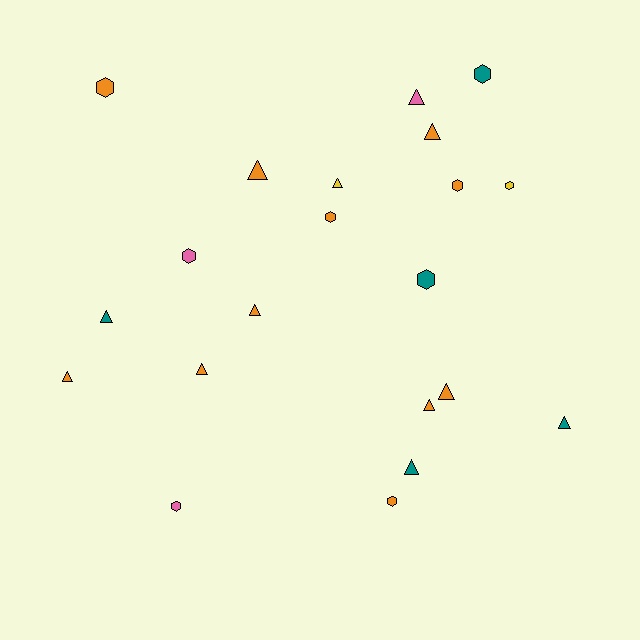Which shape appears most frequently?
Triangle, with 12 objects.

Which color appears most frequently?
Orange, with 11 objects.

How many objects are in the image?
There are 21 objects.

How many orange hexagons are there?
There are 4 orange hexagons.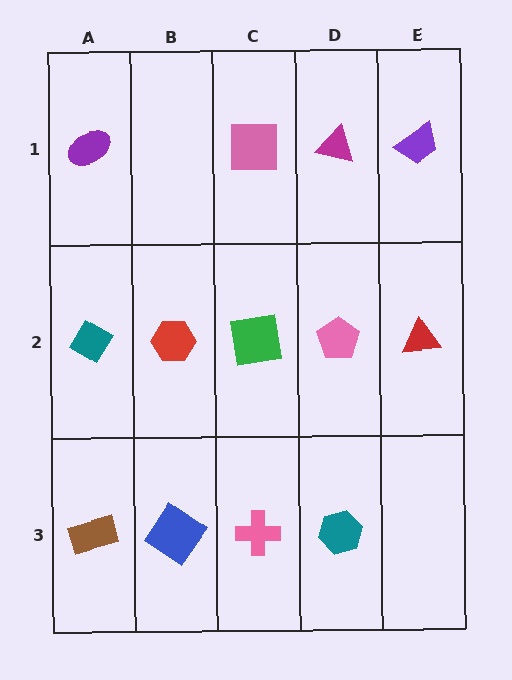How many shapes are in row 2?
5 shapes.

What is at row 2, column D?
A pink pentagon.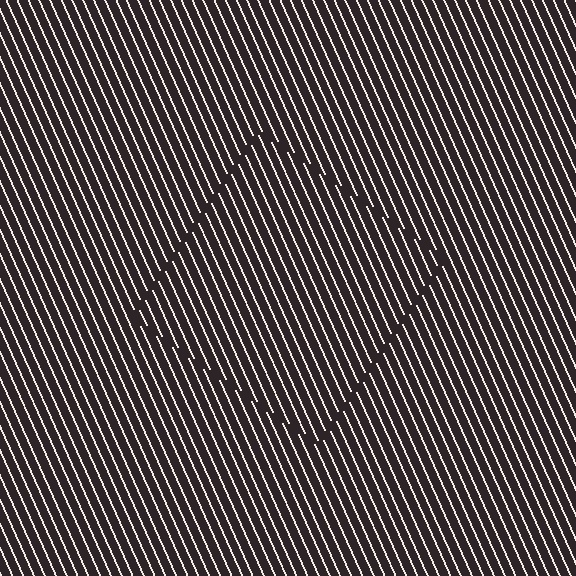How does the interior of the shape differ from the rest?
The interior of the shape contains the same grating, shifted by half a period — the contour is defined by the phase discontinuity where line-ends from the inner and outer gratings abut.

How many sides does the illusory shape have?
4 sides — the line-ends trace a square.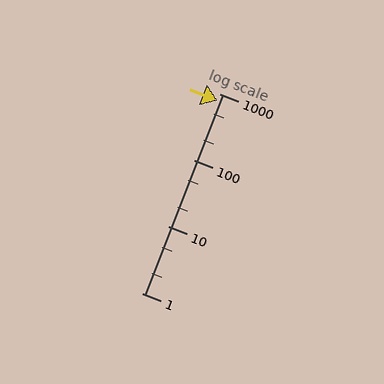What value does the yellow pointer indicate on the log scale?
The pointer indicates approximately 790.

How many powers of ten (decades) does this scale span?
The scale spans 3 decades, from 1 to 1000.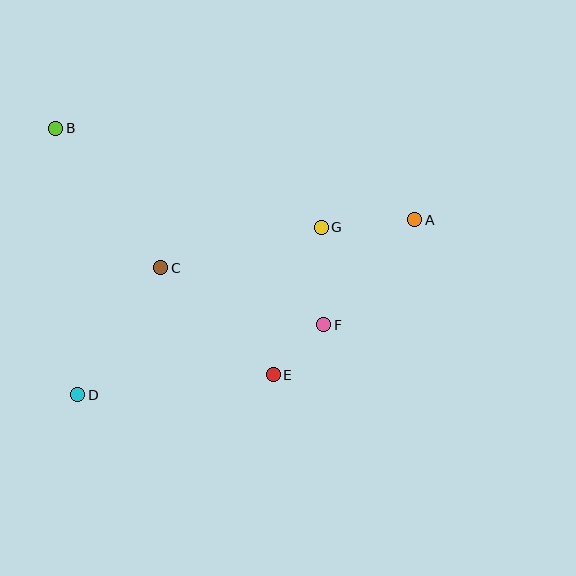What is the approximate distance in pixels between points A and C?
The distance between A and C is approximately 259 pixels.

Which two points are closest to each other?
Points E and F are closest to each other.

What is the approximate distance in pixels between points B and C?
The distance between B and C is approximately 175 pixels.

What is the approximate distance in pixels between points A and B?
The distance between A and B is approximately 371 pixels.